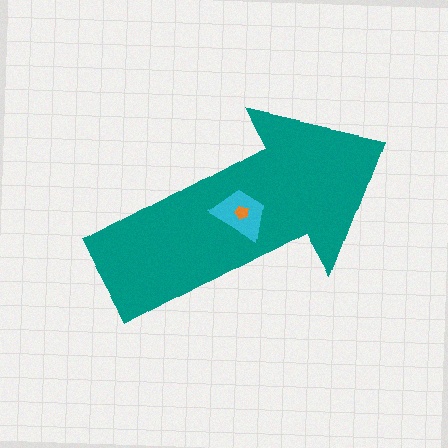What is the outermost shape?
The teal arrow.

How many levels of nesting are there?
3.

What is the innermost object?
The orange pentagon.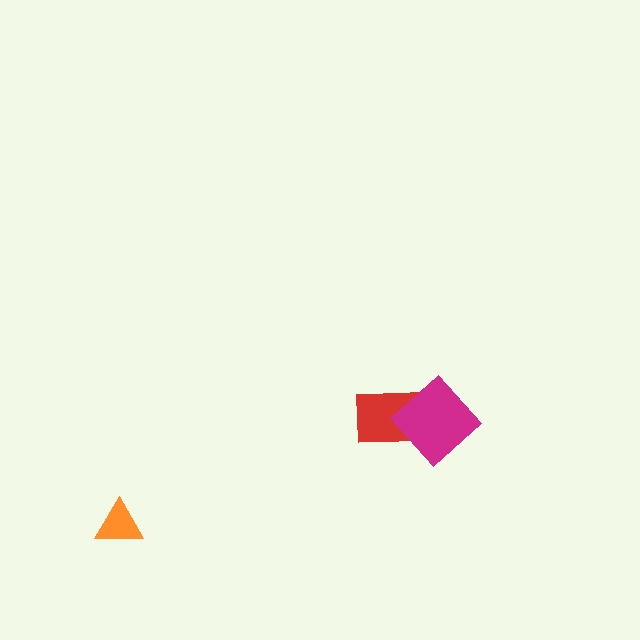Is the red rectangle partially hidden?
Yes, it is partially covered by another shape.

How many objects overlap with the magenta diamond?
1 object overlaps with the magenta diamond.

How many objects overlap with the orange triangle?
0 objects overlap with the orange triangle.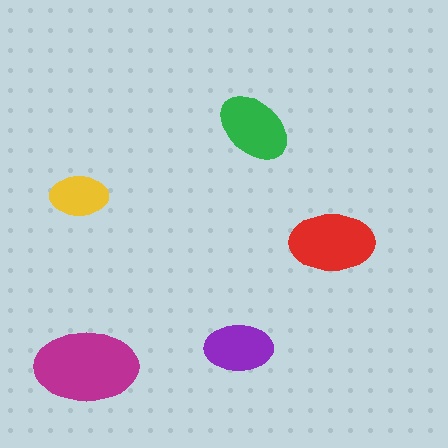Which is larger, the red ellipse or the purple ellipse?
The red one.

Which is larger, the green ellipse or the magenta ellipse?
The magenta one.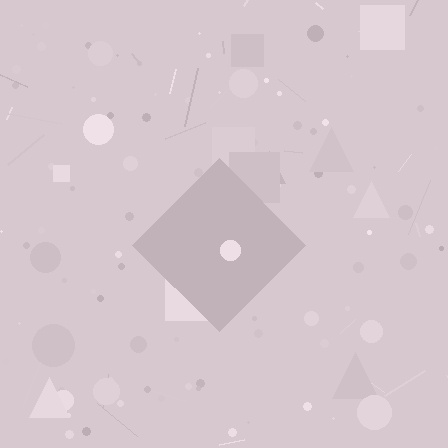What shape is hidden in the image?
A diamond is hidden in the image.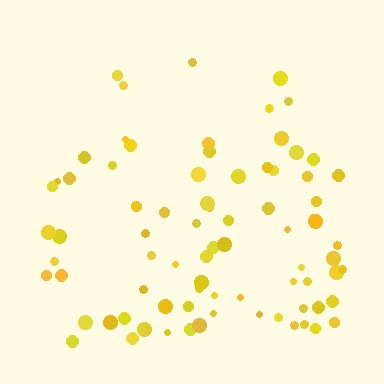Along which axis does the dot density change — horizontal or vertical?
Vertical.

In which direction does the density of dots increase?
From top to bottom, with the bottom side densest.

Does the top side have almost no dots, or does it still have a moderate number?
Still a moderate number, just noticeably fewer than the bottom.